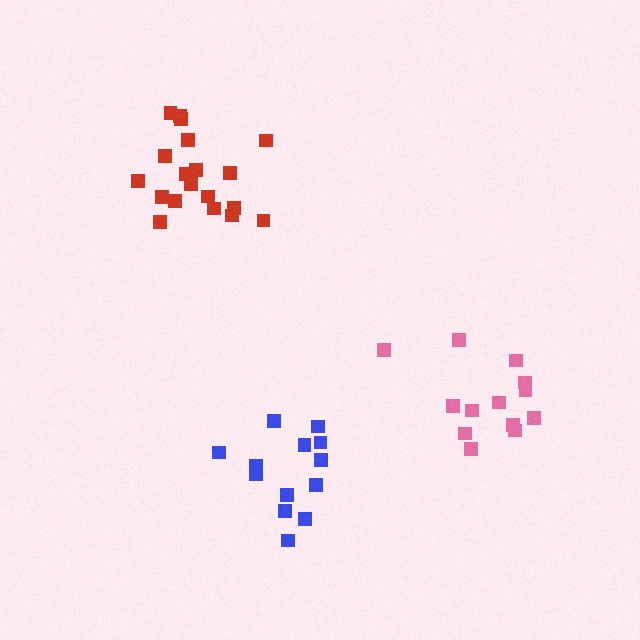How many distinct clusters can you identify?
There are 3 distinct clusters.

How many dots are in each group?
Group 1: 13 dots, Group 2: 19 dots, Group 3: 13 dots (45 total).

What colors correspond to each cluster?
The clusters are colored: blue, red, pink.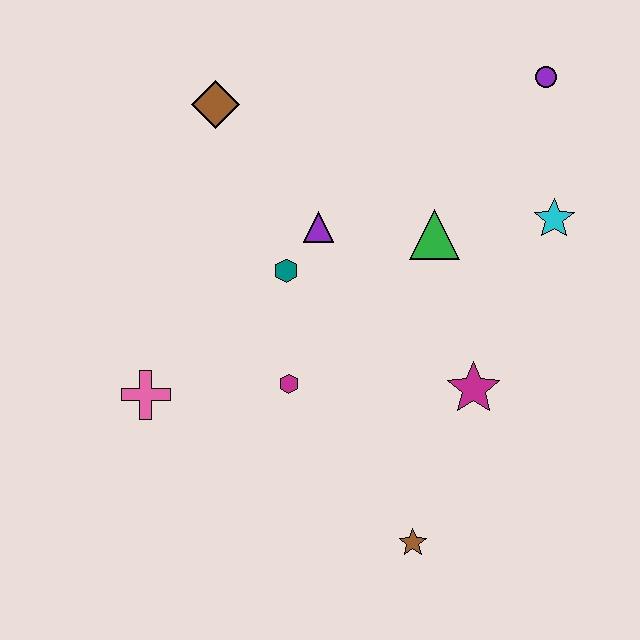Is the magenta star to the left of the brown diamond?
No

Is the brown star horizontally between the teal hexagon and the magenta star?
Yes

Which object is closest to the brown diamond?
The purple triangle is closest to the brown diamond.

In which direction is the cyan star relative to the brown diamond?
The cyan star is to the right of the brown diamond.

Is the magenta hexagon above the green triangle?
No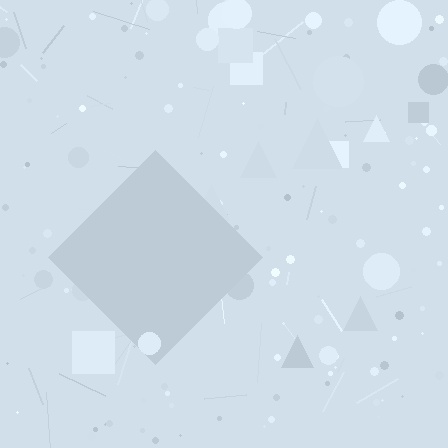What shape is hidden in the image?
A diamond is hidden in the image.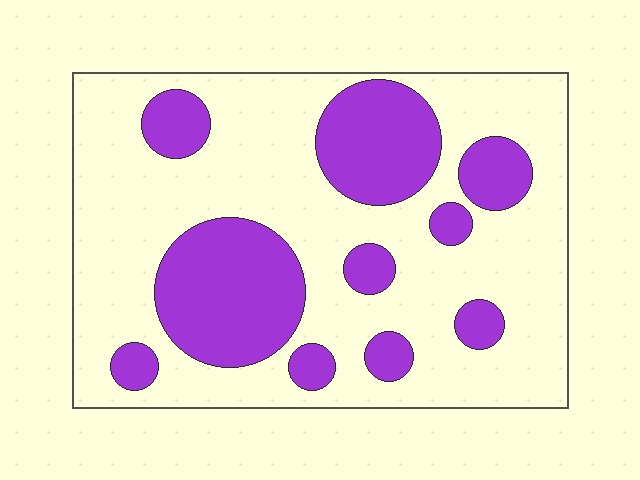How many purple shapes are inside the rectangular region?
10.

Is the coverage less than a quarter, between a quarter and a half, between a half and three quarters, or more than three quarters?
Between a quarter and a half.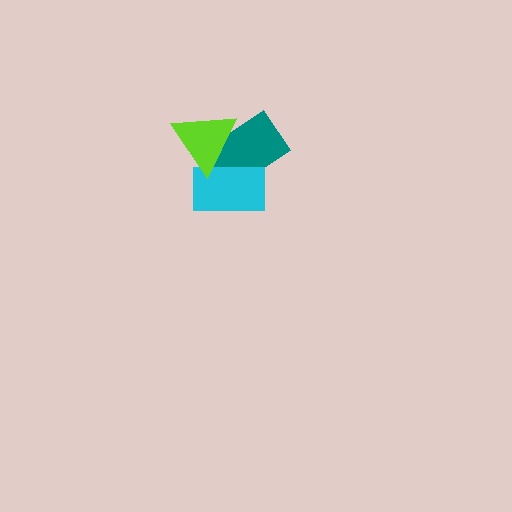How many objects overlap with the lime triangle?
2 objects overlap with the lime triangle.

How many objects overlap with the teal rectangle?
2 objects overlap with the teal rectangle.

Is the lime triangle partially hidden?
No, no other shape covers it.